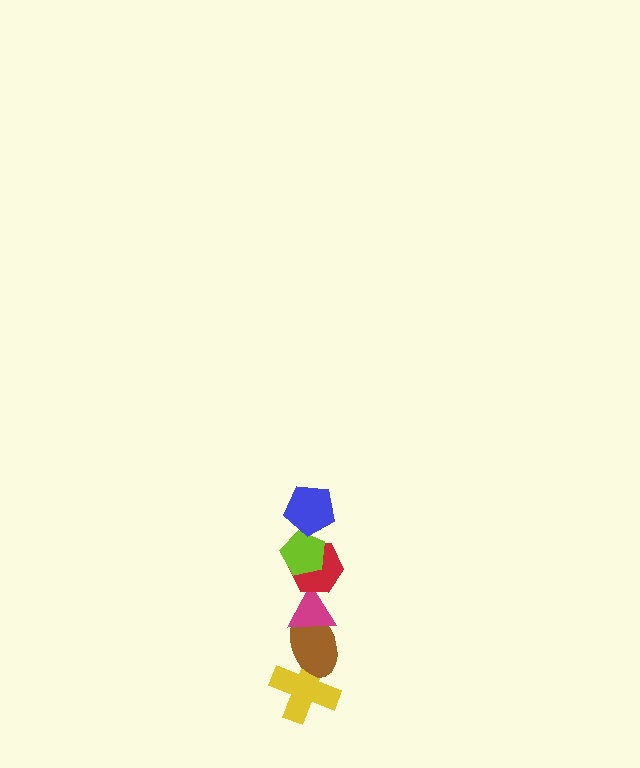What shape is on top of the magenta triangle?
The red hexagon is on top of the magenta triangle.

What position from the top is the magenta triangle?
The magenta triangle is 4th from the top.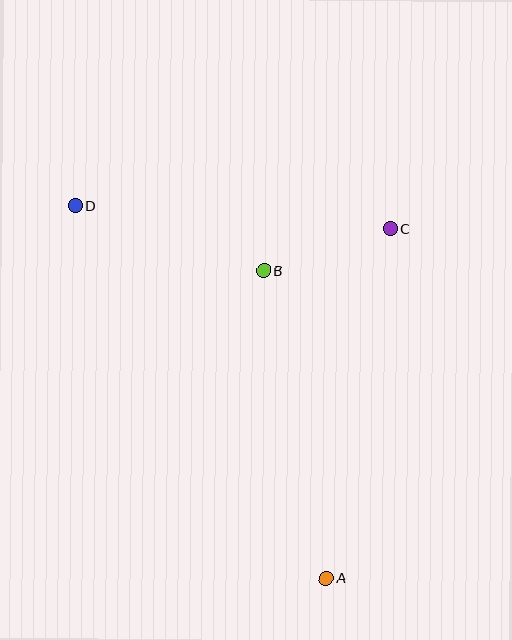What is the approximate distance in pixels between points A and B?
The distance between A and B is approximately 313 pixels.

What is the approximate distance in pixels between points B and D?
The distance between B and D is approximately 199 pixels.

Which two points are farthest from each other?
Points A and D are farthest from each other.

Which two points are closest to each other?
Points B and C are closest to each other.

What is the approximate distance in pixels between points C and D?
The distance between C and D is approximately 316 pixels.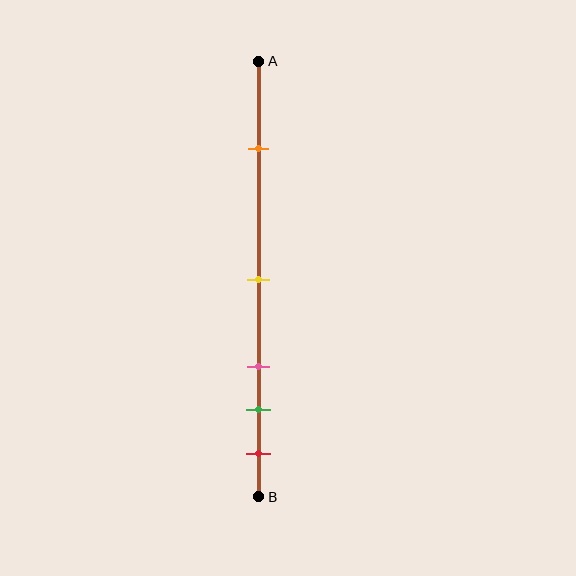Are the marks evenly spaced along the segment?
No, the marks are not evenly spaced.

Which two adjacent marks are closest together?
The green and red marks are the closest adjacent pair.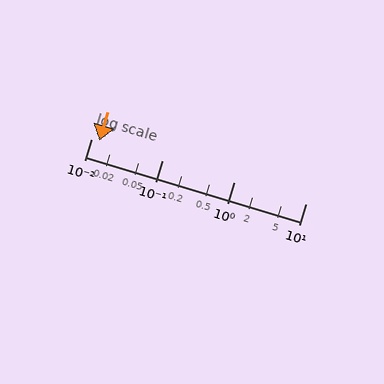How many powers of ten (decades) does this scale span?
The scale spans 3 decades, from 0.01 to 10.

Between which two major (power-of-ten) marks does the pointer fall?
The pointer is between 0.01 and 0.1.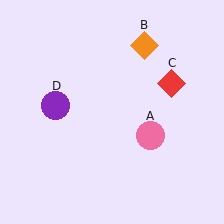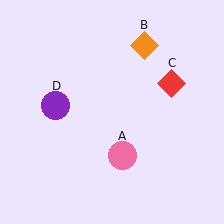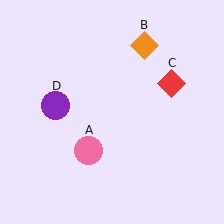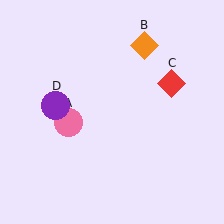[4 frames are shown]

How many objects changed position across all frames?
1 object changed position: pink circle (object A).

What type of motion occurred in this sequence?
The pink circle (object A) rotated clockwise around the center of the scene.